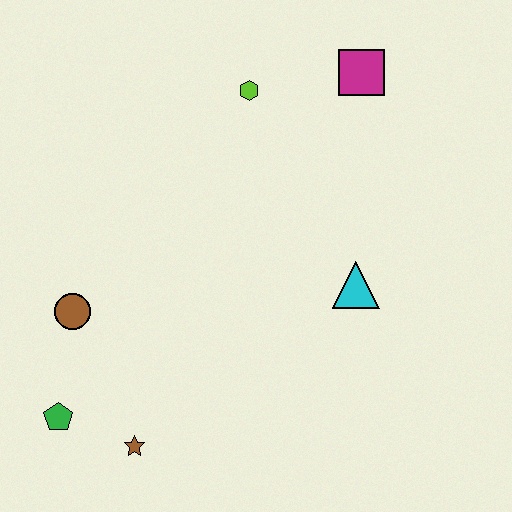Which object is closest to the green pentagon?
The brown star is closest to the green pentagon.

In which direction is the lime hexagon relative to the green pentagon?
The lime hexagon is above the green pentagon.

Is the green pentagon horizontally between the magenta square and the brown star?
No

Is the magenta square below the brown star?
No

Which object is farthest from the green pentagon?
The magenta square is farthest from the green pentagon.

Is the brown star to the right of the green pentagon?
Yes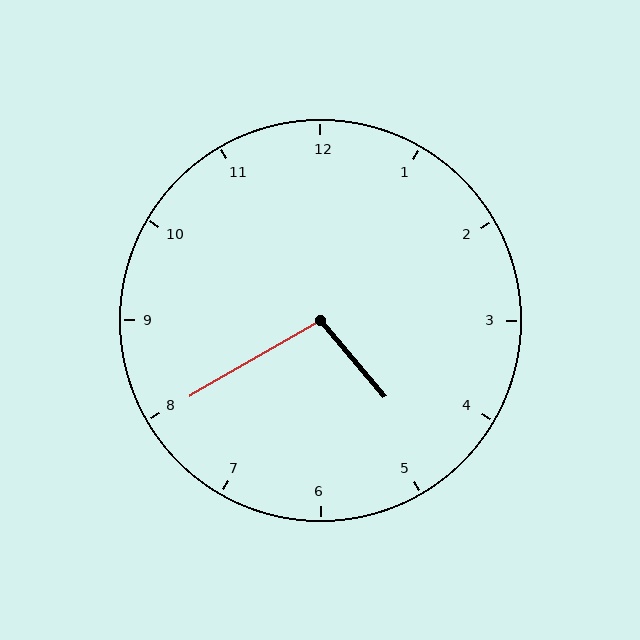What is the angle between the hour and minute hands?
Approximately 100 degrees.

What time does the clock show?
4:40.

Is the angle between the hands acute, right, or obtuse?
It is obtuse.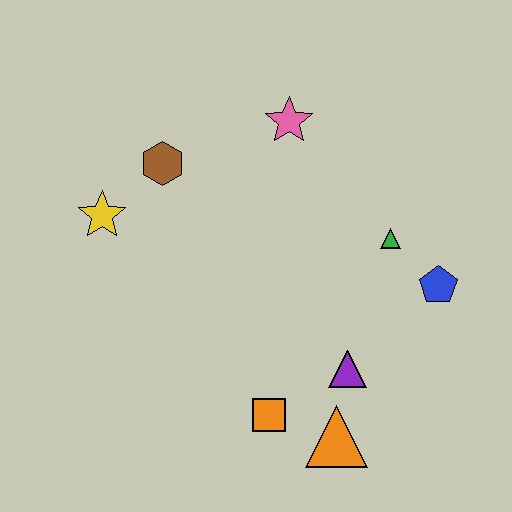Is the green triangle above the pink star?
No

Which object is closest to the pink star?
The brown hexagon is closest to the pink star.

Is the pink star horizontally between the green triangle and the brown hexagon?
Yes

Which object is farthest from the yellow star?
The blue pentagon is farthest from the yellow star.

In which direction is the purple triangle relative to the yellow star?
The purple triangle is to the right of the yellow star.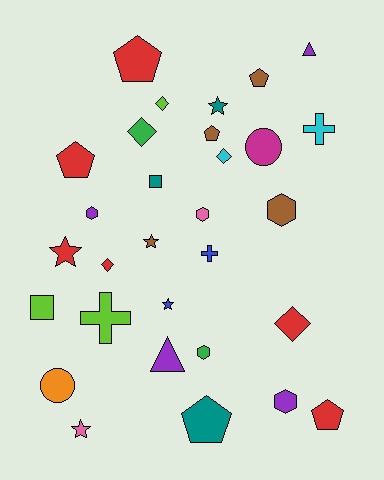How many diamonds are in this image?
There are 5 diamonds.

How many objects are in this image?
There are 30 objects.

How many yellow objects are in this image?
There are no yellow objects.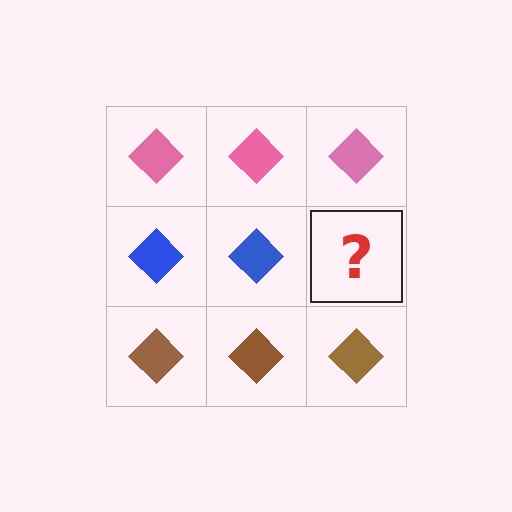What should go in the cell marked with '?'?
The missing cell should contain a blue diamond.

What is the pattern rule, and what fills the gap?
The rule is that each row has a consistent color. The gap should be filled with a blue diamond.